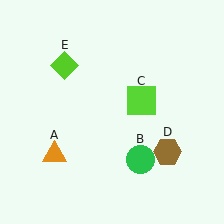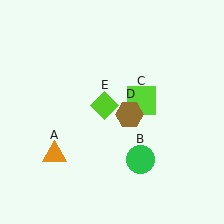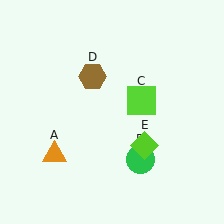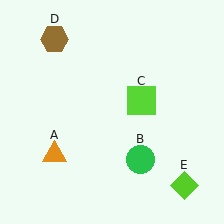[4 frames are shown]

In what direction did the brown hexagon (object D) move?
The brown hexagon (object D) moved up and to the left.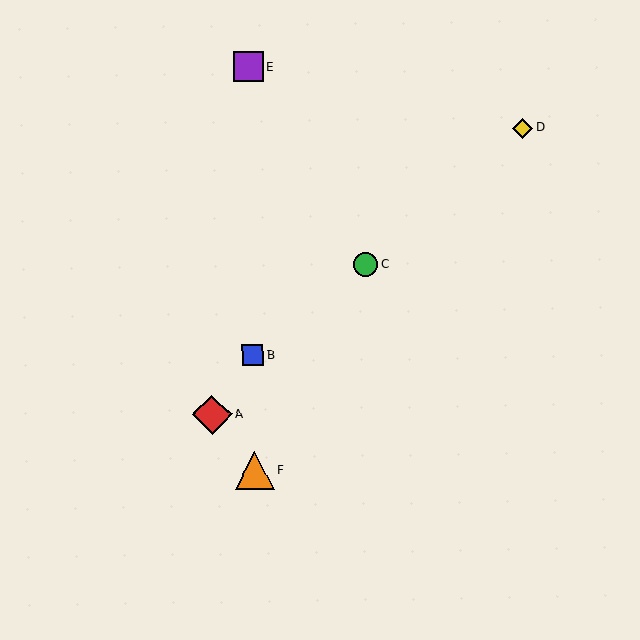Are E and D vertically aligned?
No, E is at x≈248 and D is at x≈523.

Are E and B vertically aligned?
Yes, both are at x≈248.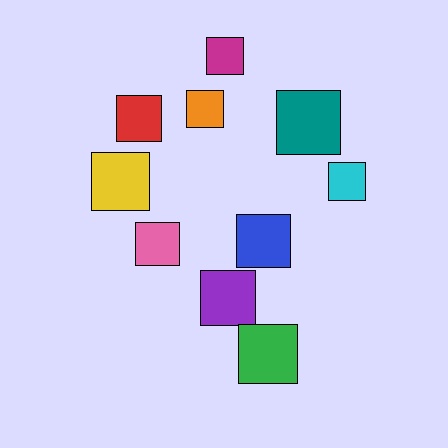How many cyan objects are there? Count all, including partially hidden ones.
There is 1 cyan object.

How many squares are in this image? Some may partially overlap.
There are 10 squares.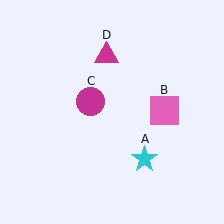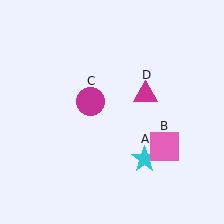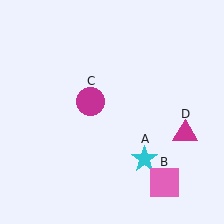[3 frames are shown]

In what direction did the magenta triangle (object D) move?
The magenta triangle (object D) moved down and to the right.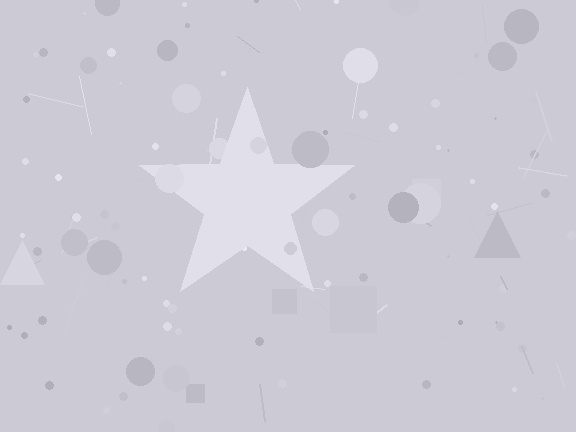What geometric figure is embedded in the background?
A star is embedded in the background.